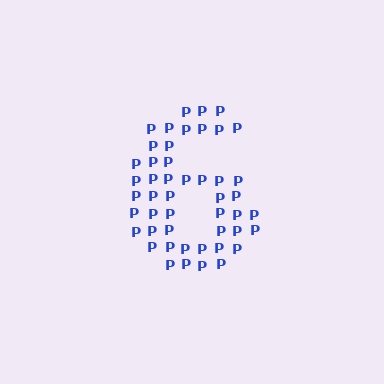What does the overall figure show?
The overall figure shows the digit 6.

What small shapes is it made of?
It is made of small letter P's.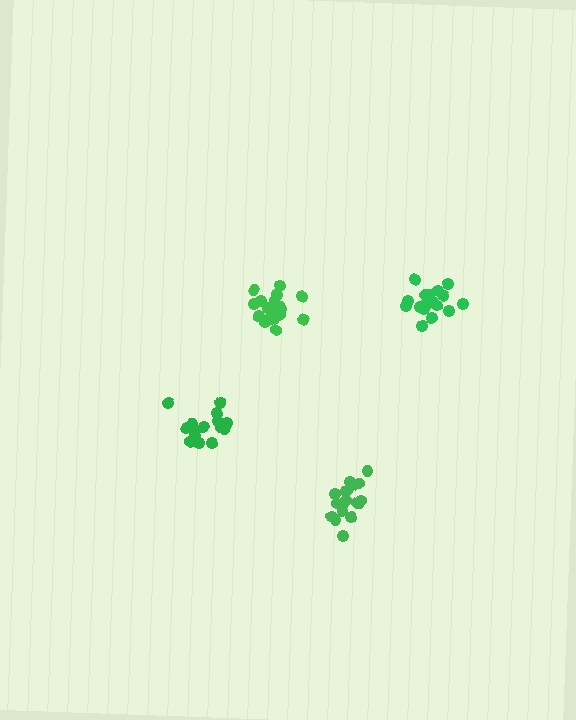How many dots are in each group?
Group 1: 20 dots, Group 2: 18 dots, Group 3: 15 dots, Group 4: 18 dots (71 total).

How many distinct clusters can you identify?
There are 4 distinct clusters.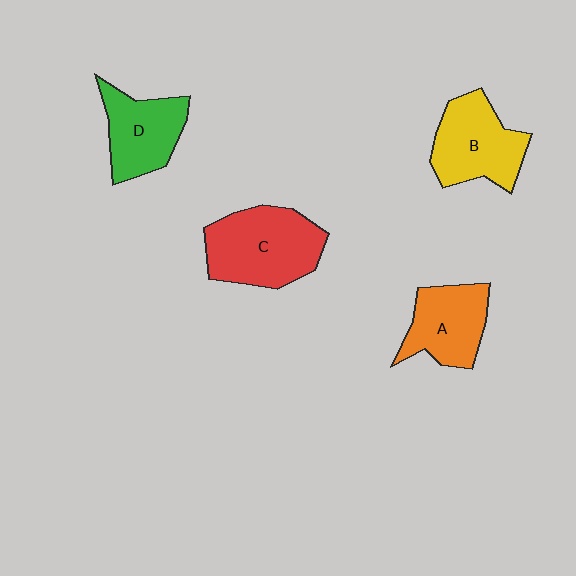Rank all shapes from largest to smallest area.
From largest to smallest: C (red), B (yellow), D (green), A (orange).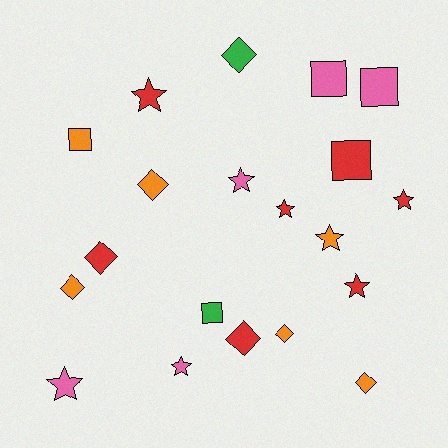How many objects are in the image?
There are 20 objects.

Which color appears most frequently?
Red, with 7 objects.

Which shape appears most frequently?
Star, with 8 objects.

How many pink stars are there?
There are 3 pink stars.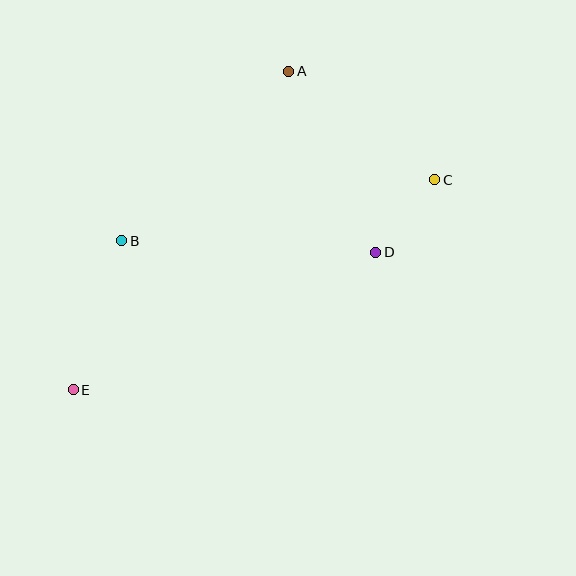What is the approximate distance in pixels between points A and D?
The distance between A and D is approximately 201 pixels.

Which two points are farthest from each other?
Points C and E are farthest from each other.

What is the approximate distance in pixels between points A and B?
The distance between A and B is approximately 238 pixels.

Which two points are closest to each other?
Points C and D are closest to each other.